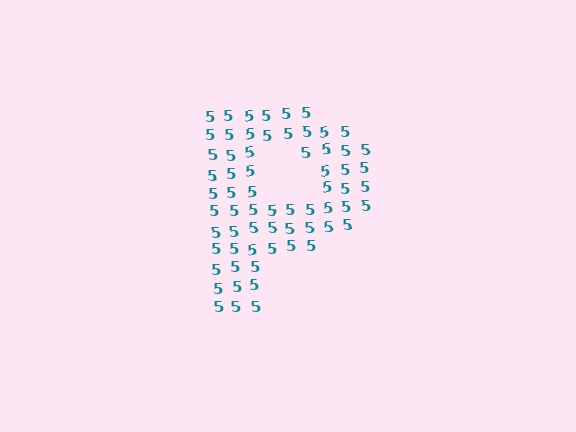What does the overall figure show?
The overall figure shows the letter P.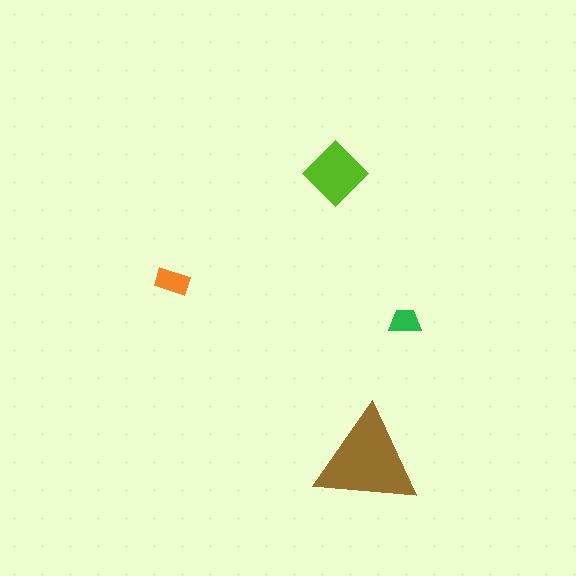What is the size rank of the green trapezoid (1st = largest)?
4th.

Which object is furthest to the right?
The green trapezoid is rightmost.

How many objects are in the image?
There are 4 objects in the image.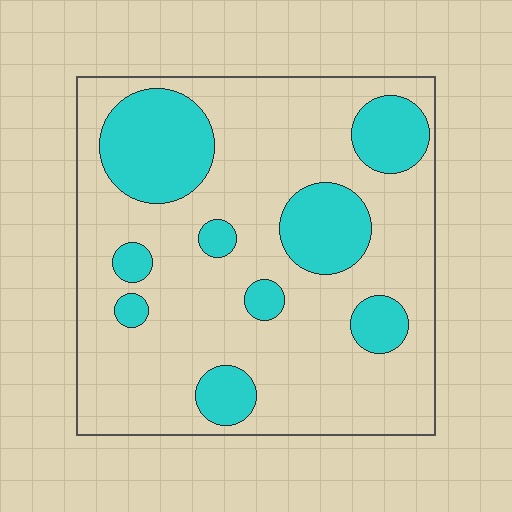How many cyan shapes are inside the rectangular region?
9.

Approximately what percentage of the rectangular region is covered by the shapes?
Approximately 25%.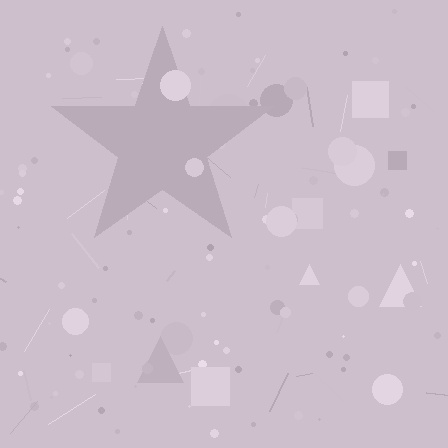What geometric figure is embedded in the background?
A star is embedded in the background.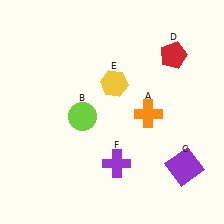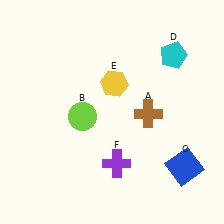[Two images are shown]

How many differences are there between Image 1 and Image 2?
There are 3 differences between the two images.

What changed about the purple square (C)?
In Image 1, C is purple. In Image 2, it changed to blue.